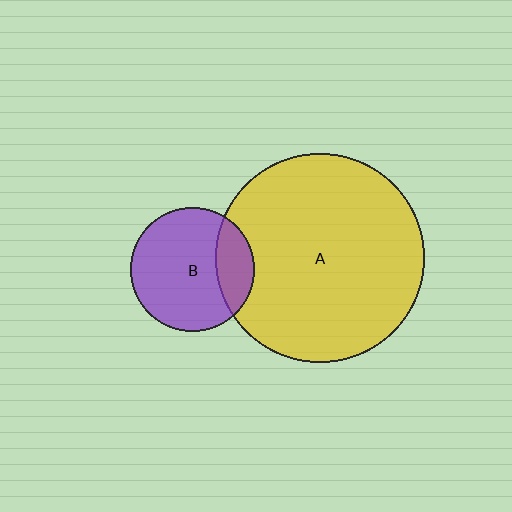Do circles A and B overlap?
Yes.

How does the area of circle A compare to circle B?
Approximately 2.8 times.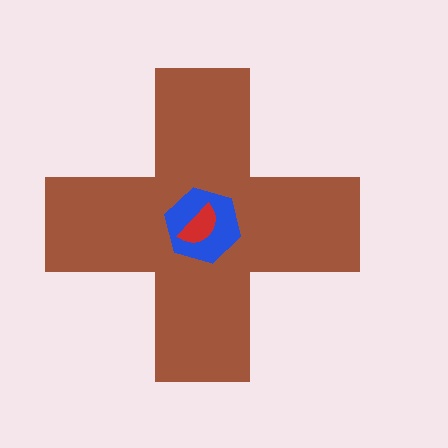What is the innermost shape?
The red semicircle.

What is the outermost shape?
The brown cross.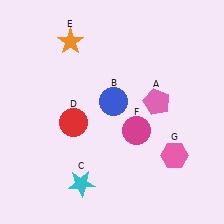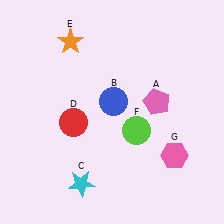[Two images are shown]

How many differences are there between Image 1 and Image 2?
There is 1 difference between the two images.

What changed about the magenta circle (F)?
In Image 1, F is magenta. In Image 2, it changed to lime.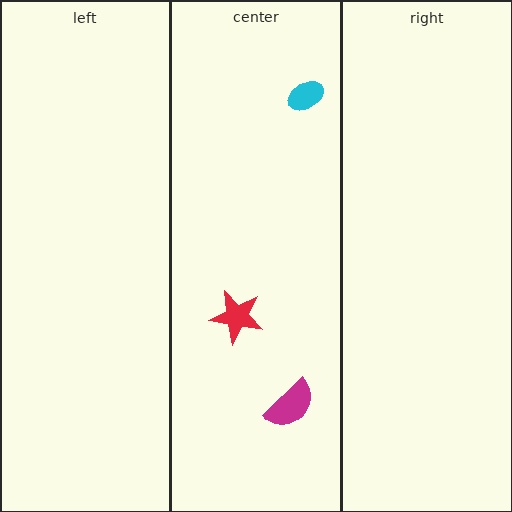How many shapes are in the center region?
3.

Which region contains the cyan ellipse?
The center region.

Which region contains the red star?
The center region.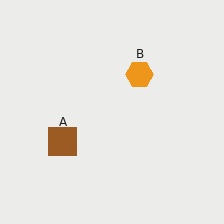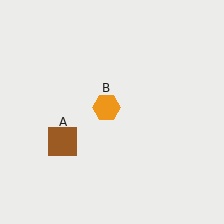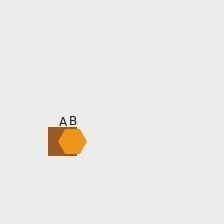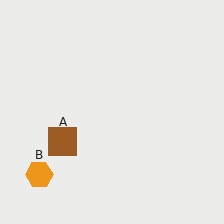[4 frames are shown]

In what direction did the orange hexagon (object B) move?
The orange hexagon (object B) moved down and to the left.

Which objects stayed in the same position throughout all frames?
Brown square (object A) remained stationary.